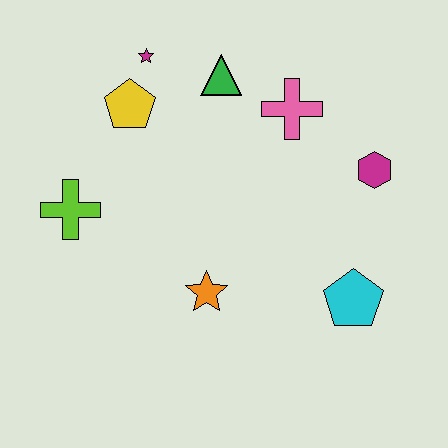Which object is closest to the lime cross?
The yellow pentagon is closest to the lime cross.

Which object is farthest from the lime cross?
The magenta hexagon is farthest from the lime cross.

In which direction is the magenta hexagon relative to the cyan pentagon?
The magenta hexagon is above the cyan pentagon.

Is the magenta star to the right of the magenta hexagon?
No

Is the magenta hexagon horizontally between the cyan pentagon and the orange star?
No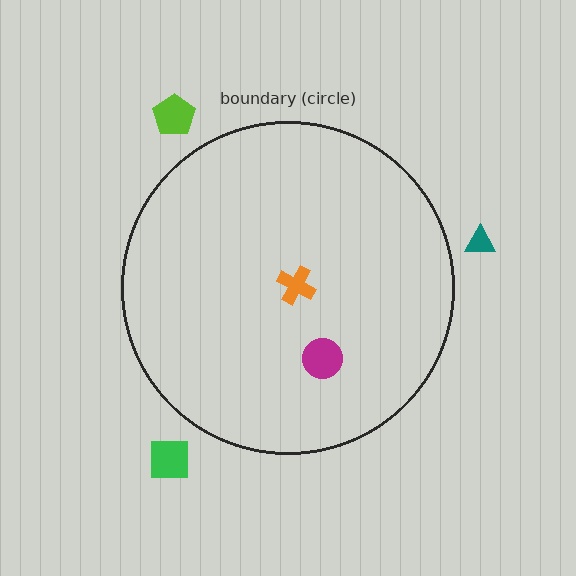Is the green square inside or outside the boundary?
Outside.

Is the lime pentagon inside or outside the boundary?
Outside.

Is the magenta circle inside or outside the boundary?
Inside.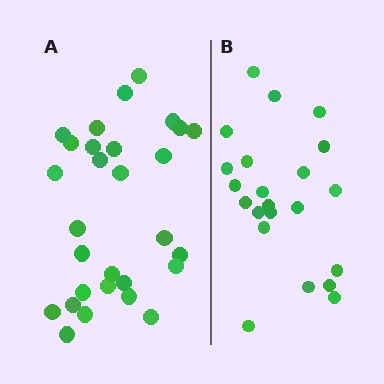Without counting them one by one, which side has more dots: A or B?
Region A (the left region) has more dots.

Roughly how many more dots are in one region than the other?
Region A has roughly 8 or so more dots than region B.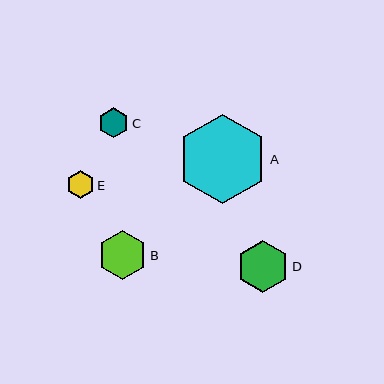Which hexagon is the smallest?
Hexagon E is the smallest with a size of approximately 28 pixels.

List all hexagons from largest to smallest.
From largest to smallest: A, D, B, C, E.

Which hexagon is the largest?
Hexagon A is the largest with a size of approximately 89 pixels.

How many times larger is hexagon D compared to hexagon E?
Hexagon D is approximately 1.9 times the size of hexagon E.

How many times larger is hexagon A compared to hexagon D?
Hexagon A is approximately 1.7 times the size of hexagon D.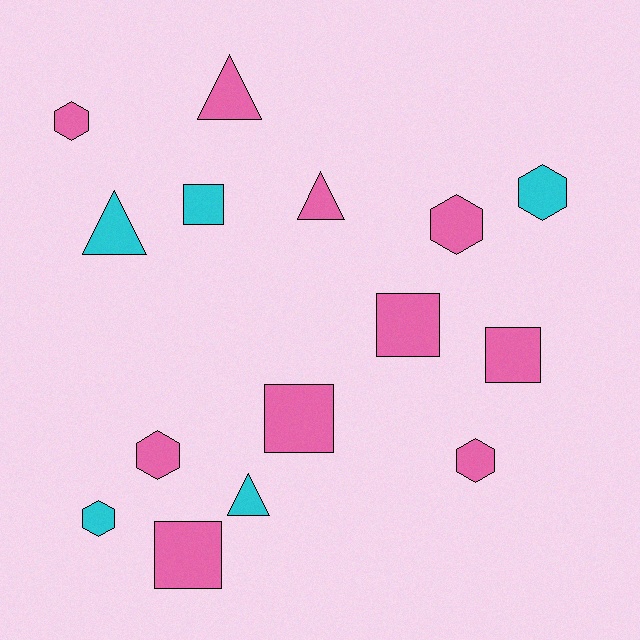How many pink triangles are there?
There are 2 pink triangles.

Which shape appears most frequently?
Hexagon, with 6 objects.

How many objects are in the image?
There are 15 objects.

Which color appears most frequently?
Pink, with 10 objects.